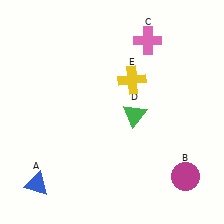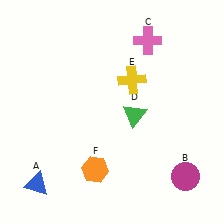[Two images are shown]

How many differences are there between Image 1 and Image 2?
There is 1 difference between the two images.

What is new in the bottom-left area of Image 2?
An orange hexagon (F) was added in the bottom-left area of Image 2.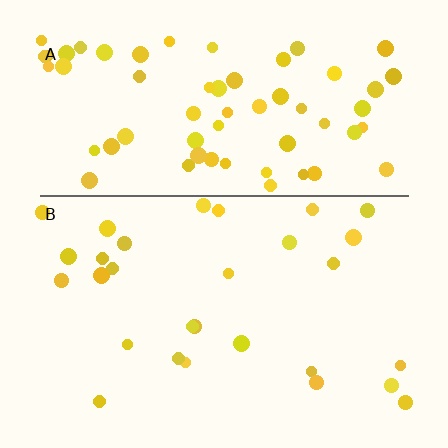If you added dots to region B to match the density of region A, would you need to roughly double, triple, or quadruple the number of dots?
Approximately double.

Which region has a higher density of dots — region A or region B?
A (the top).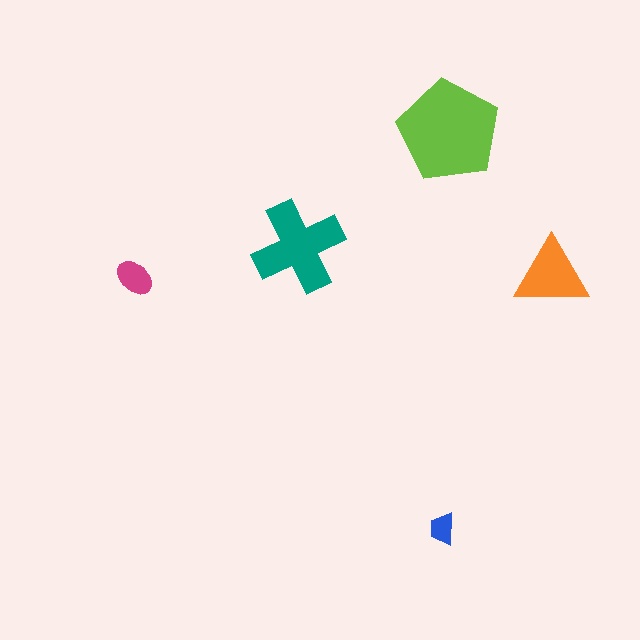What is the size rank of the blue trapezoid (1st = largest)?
5th.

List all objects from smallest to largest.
The blue trapezoid, the magenta ellipse, the orange triangle, the teal cross, the lime pentagon.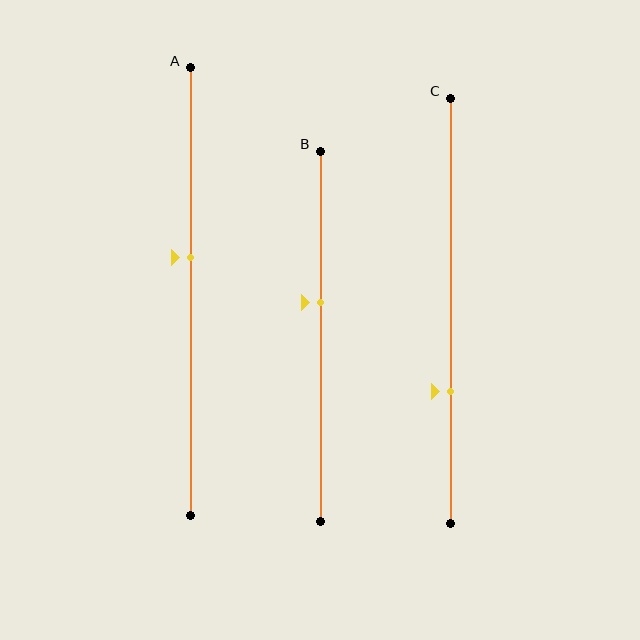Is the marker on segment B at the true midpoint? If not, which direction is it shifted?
No, the marker on segment B is shifted upward by about 9% of the segment length.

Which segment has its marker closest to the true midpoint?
Segment A has its marker closest to the true midpoint.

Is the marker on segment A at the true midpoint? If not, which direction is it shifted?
No, the marker on segment A is shifted upward by about 7% of the segment length.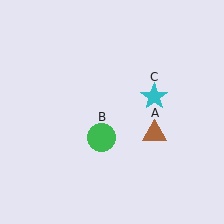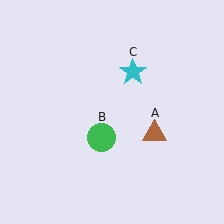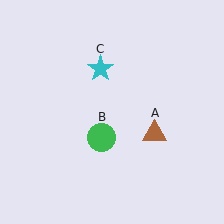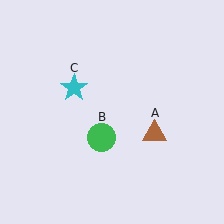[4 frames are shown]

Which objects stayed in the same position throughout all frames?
Brown triangle (object A) and green circle (object B) remained stationary.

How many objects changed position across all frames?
1 object changed position: cyan star (object C).